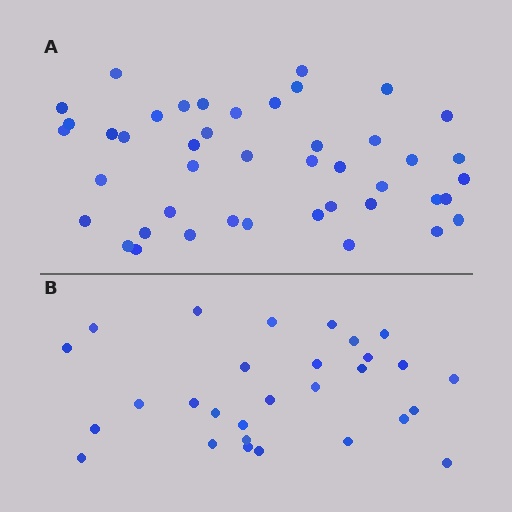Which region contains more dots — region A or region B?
Region A (the top region) has more dots.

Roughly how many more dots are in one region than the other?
Region A has approximately 15 more dots than region B.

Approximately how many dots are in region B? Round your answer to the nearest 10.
About 30 dots. (The exact count is 29, which rounds to 30.)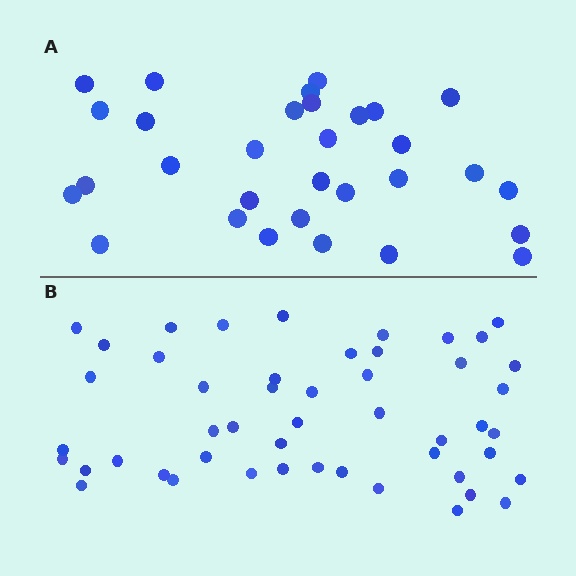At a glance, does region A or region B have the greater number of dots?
Region B (the bottom region) has more dots.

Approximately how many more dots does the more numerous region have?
Region B has approximately 20 more dots than region A.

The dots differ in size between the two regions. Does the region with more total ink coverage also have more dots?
No. Region A has more total ink coverage because its dots are larger, but region B actually contains more individual dots. Total area can be misleading — the number of items is what matters here.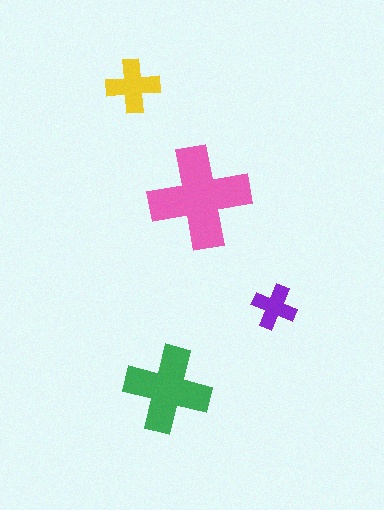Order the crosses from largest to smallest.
the pink one, the green one, the yellow one, the purple one.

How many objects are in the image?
There are 4 objects in the image.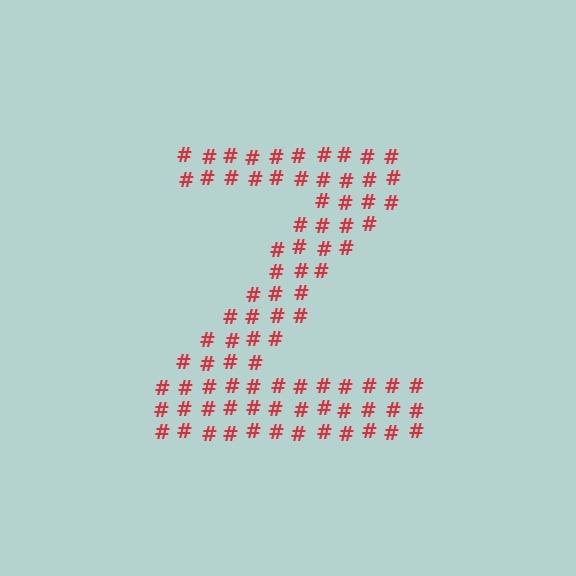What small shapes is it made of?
It is made of small hash symbols.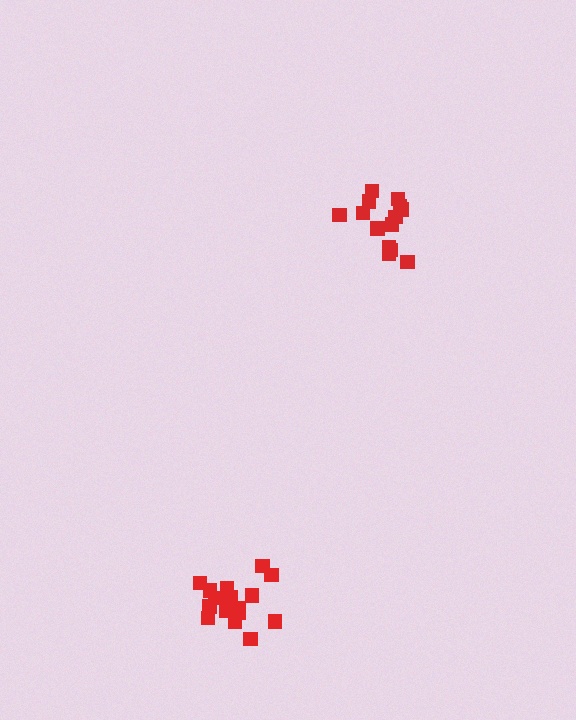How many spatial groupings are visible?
There are 2 spatial groupings.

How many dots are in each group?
Group 1: 14 dots, Group 2: 17 dots (31 total).